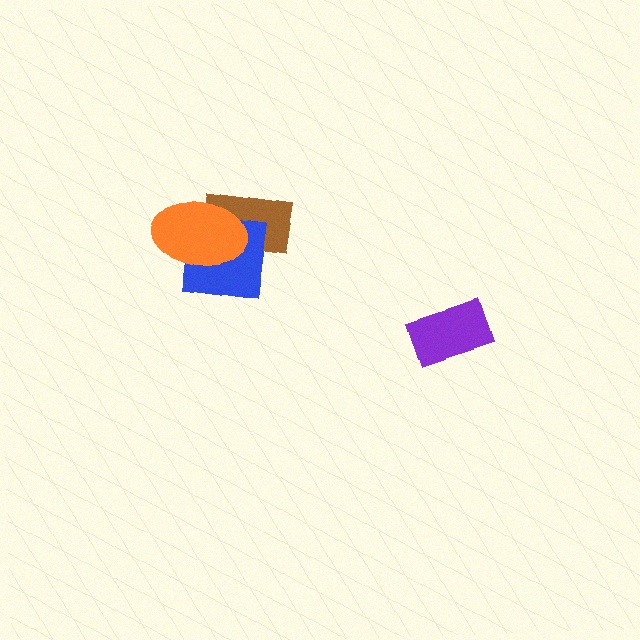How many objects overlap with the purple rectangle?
0 objects overlap with the purple rectangle.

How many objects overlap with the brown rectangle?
2 objects overlap with the brown rectangle.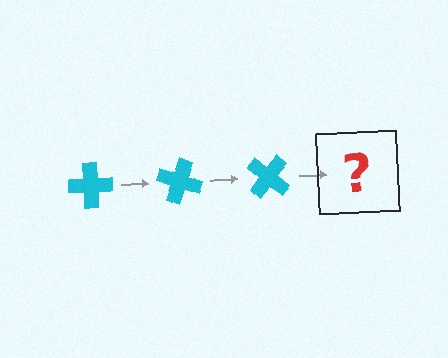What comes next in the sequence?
The next element should be a cyan cross rotated 60 degrees.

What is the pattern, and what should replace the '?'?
The pattern is that the cross rotates 20 degrees each step. The '?' should be a cyan cross rotated 60 degrees.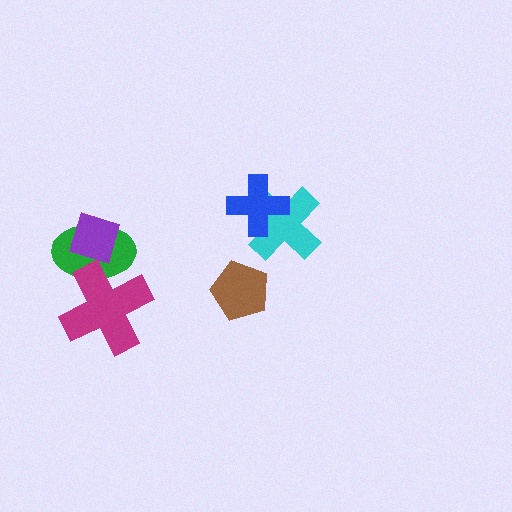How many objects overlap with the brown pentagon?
0 objects overlap with the brown pentagon.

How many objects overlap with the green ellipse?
2 objects overlap with the green ellipse.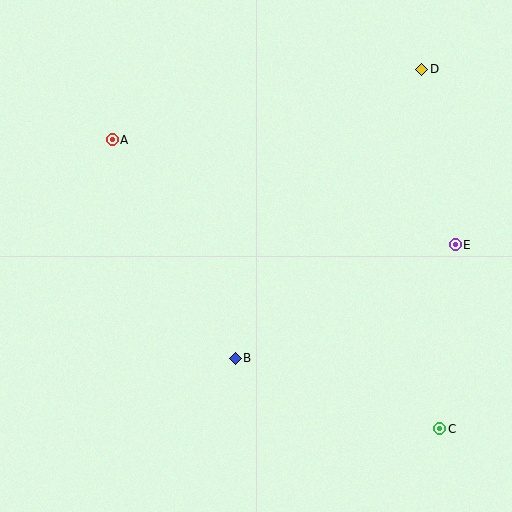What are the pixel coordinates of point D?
Point D is at (422, 69).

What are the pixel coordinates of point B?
Point B is at (235, 358).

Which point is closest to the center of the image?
Point B at (235, 358) is closest to the center.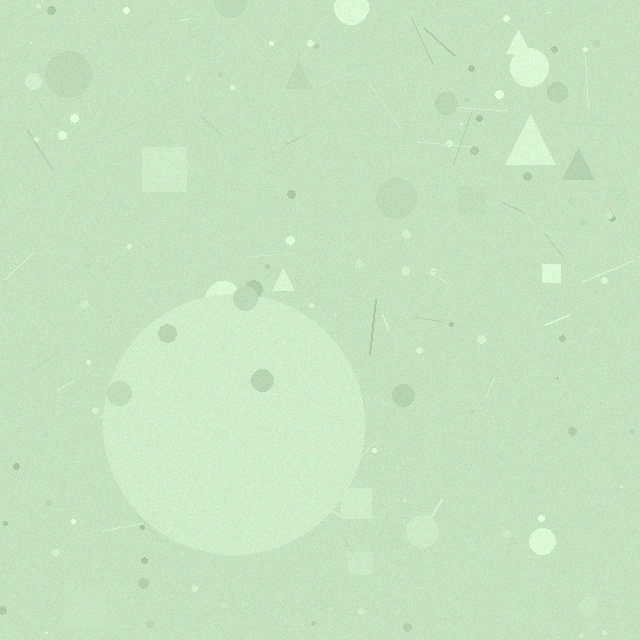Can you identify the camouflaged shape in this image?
The camouflaged shape is a circle.